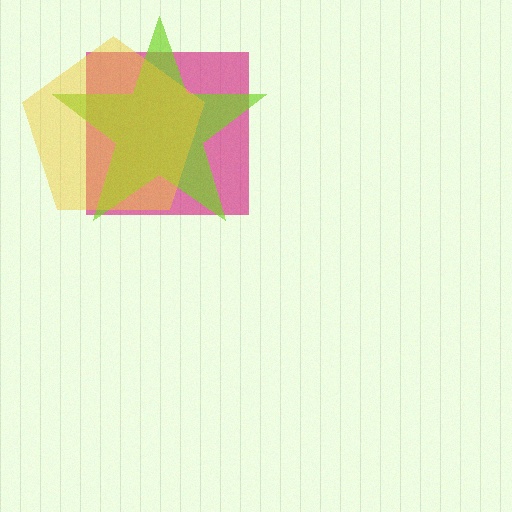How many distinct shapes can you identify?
There are 3 distinct shapes: a magenta square, a lime star, a yellow pentagon.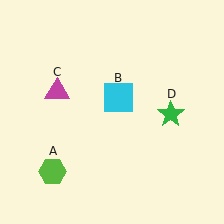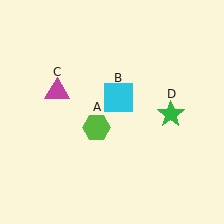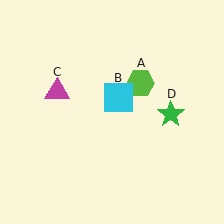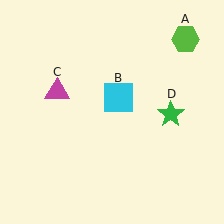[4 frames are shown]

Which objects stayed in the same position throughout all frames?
Cyan square (object B) and magenta triangle (object C) and green star (object D) remained stationary.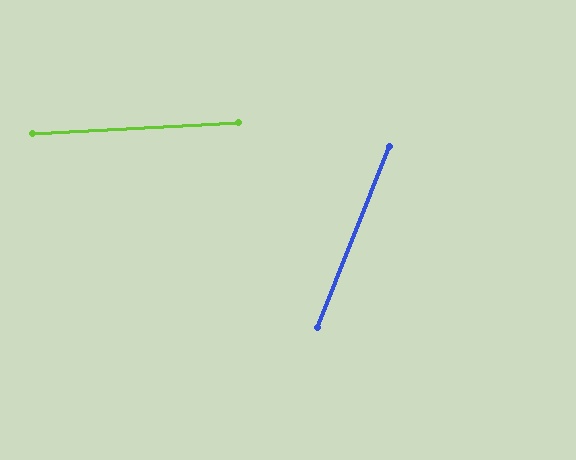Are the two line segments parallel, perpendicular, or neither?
Neither parallel nor perpendicular — they differ by about 65°.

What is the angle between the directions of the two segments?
Approximately 65 degrees.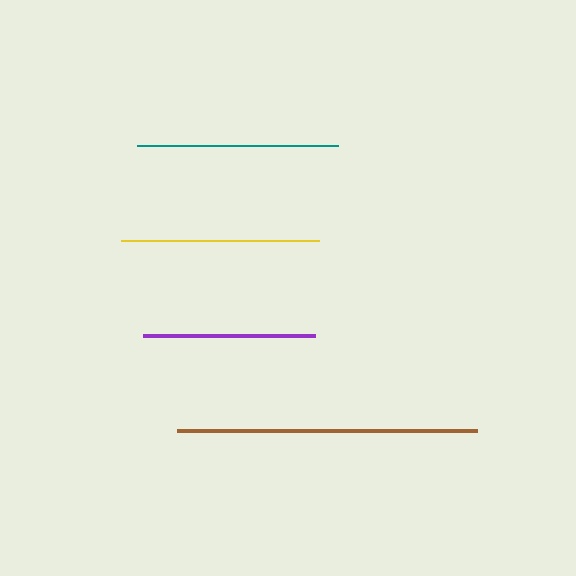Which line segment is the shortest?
The purple line is the shortest at approximately 172 pixels.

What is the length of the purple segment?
The purple segment is approximately 172 pixels long.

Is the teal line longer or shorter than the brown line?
The brown line is longer than the teal line.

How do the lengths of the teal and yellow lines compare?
The teal and yellow lines are approximately the same length.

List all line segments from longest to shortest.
From longest to shortest: brown, teal, yellow, purple.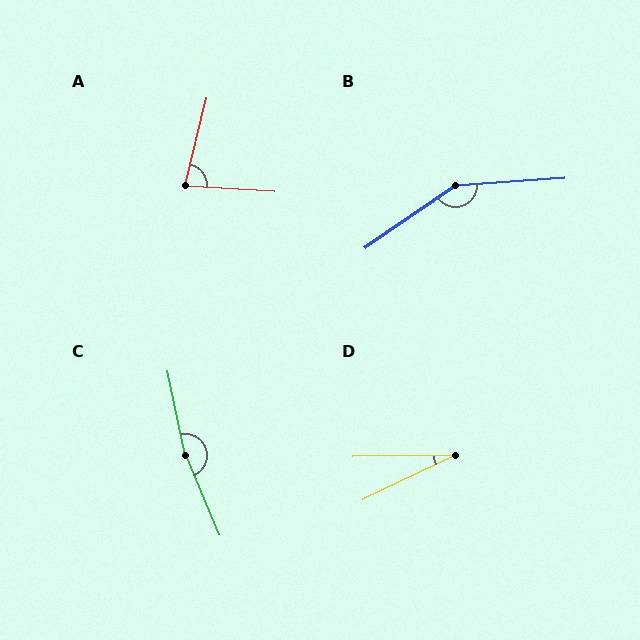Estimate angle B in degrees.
Approximately 150 degrees.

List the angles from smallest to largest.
D (24°), A (80°), B (150°), C (169°).